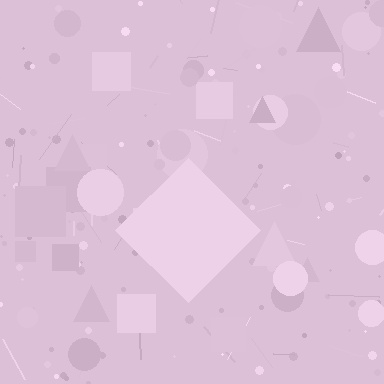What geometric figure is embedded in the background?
A diamond is embedded in the background.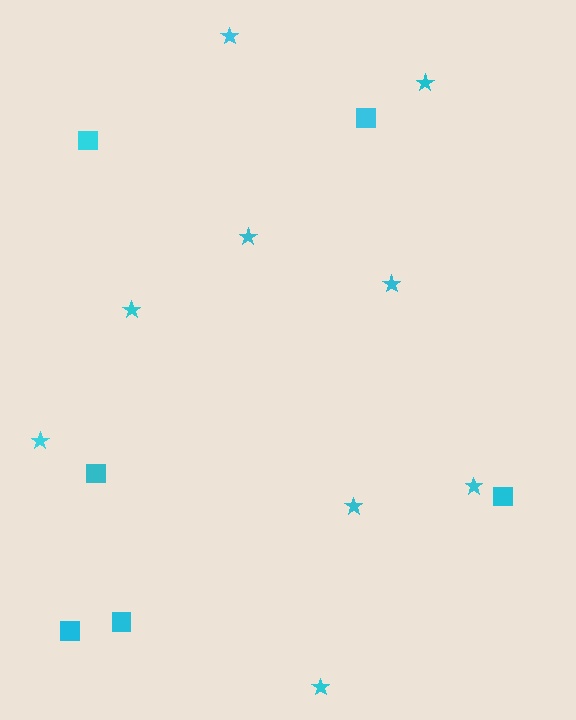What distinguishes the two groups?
There are 2 groups: one group of stars (9) and one group of squares (6).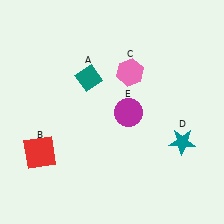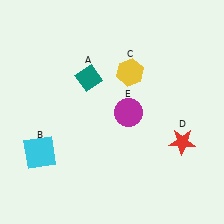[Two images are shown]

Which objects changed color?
B changed from red to cyan. C changed from pink to yellow. D changed from teal to red.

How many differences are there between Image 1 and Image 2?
There are 3 differences between the two images.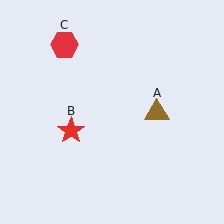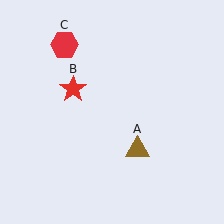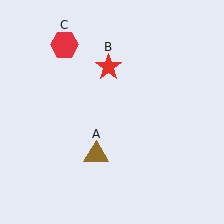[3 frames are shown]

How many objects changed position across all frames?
2 objects changed position: brown triangle (object A), red star (object B).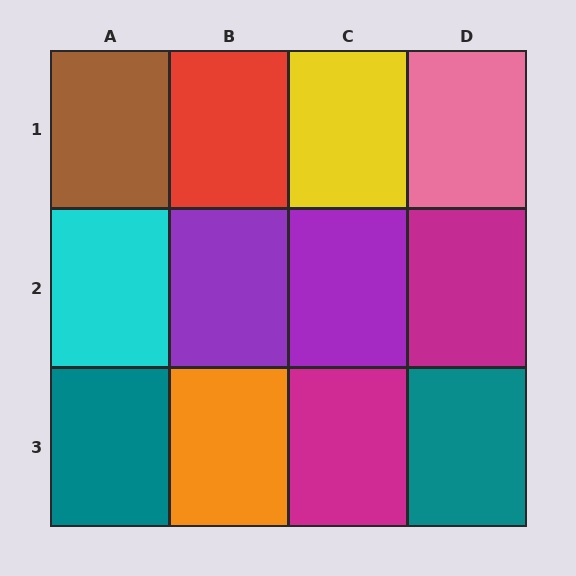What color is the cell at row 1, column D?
Pink.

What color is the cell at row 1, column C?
Yellow.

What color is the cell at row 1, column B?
Red.